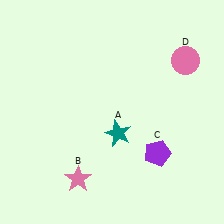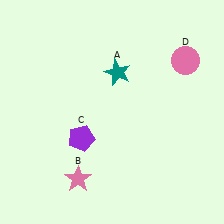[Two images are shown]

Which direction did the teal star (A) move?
The teal star (A) moved up.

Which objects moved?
The objects that moved are: the teal star (A), the purple pentagon (C).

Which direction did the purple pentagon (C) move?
The purple pentagon (C) moved left.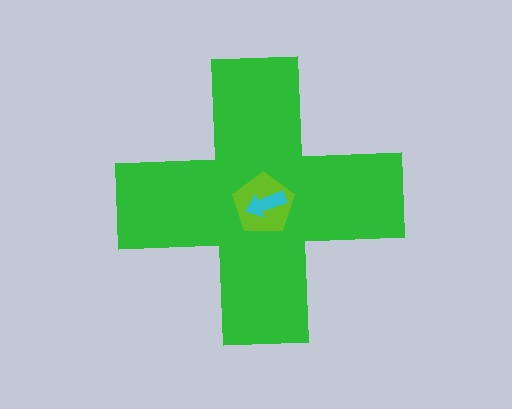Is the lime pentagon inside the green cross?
Yes.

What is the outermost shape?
The green cross.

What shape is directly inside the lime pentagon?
The cyan arrow.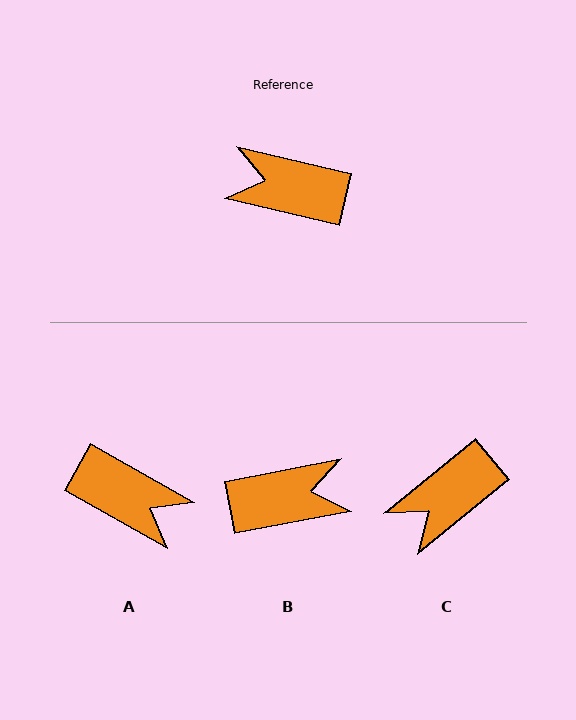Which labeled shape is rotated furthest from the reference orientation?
A, about 164 degrees away.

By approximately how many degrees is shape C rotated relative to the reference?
Approximately 52 degrees counter-clockwise.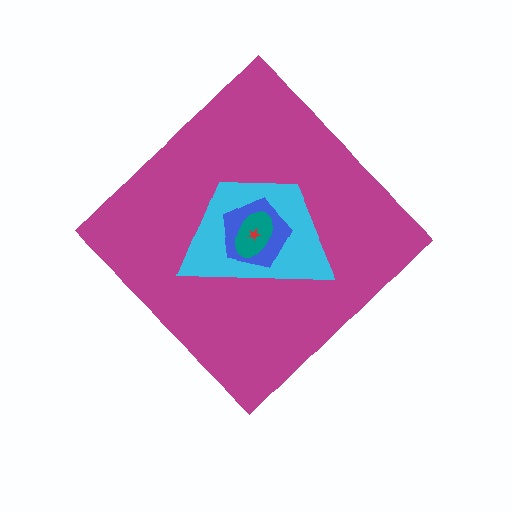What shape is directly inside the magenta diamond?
The cyan trapezoid.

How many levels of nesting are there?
5.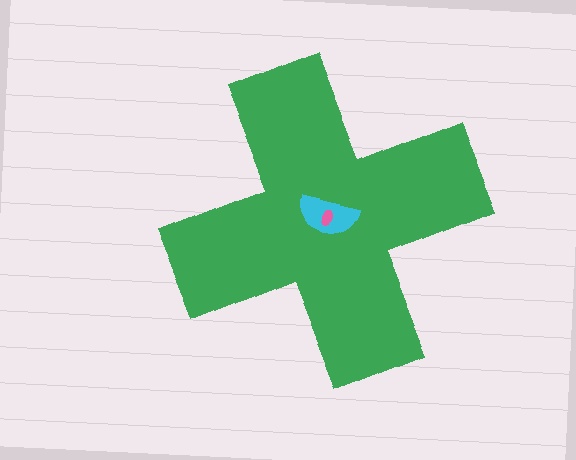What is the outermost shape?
The green cross.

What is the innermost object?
The pink ellipse.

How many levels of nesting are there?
3.